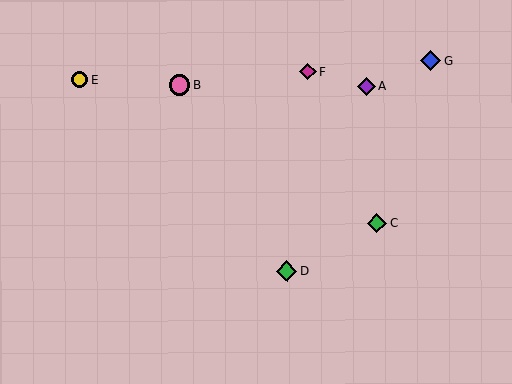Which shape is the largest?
The pink circle (labeled B) is the largest.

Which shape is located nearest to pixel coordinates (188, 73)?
The pink circle (labeled B) at (180, 86) is nearest to that location.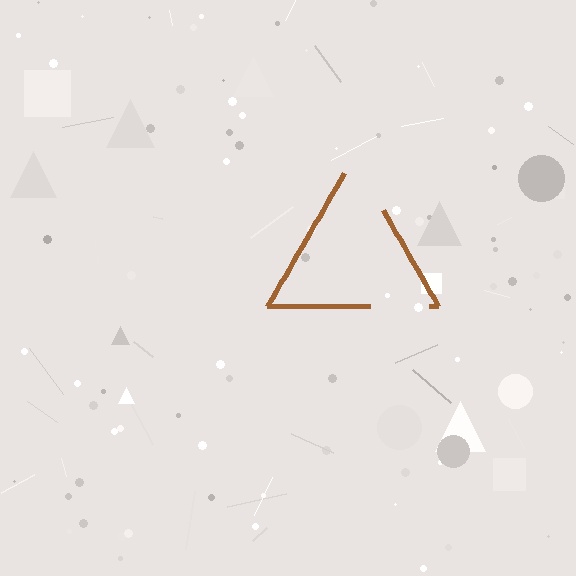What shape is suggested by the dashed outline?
The dashed outline suggests a triangle.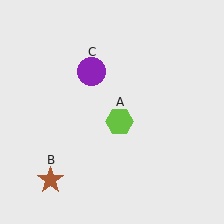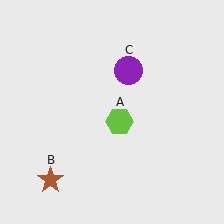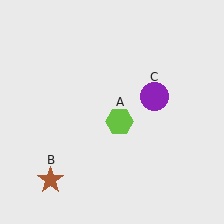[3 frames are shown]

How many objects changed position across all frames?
1 object changed position: purple circle (object C).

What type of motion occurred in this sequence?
The purple circle (object C) rotated clockwise around the center of the scene.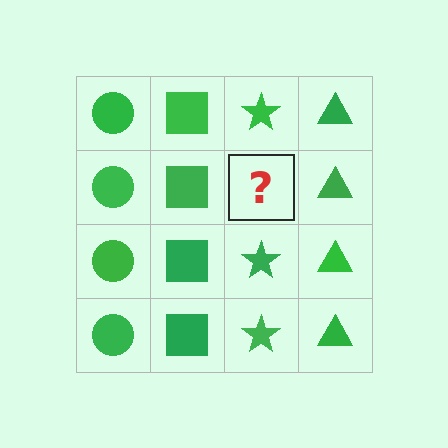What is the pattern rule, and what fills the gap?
The rule is that each column has a consistent shape. The gap should be filled with a green star.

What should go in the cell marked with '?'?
The missing cell should contain a green star.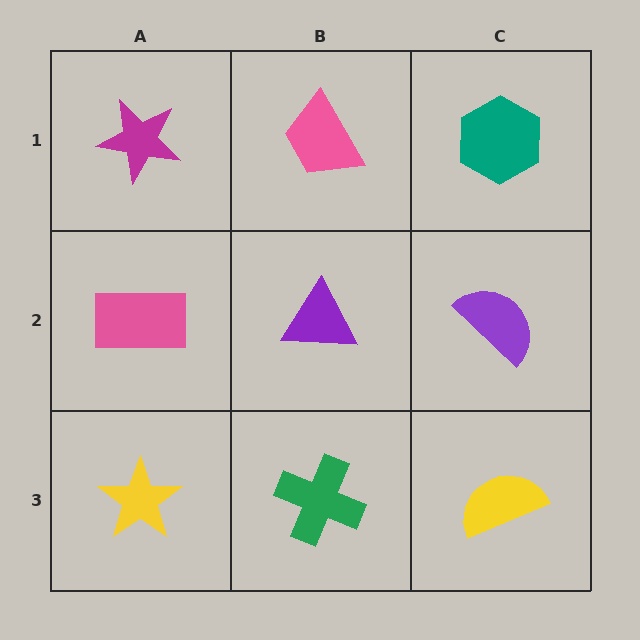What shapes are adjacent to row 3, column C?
A purple semicircle (row 2, column C), a green cross (row 3, column B).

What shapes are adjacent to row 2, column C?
A teal hexagon (row 1, column C), a yellow semicircle (row 3, column C), a purple triangle (row 2, column B).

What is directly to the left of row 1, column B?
A magenta star.